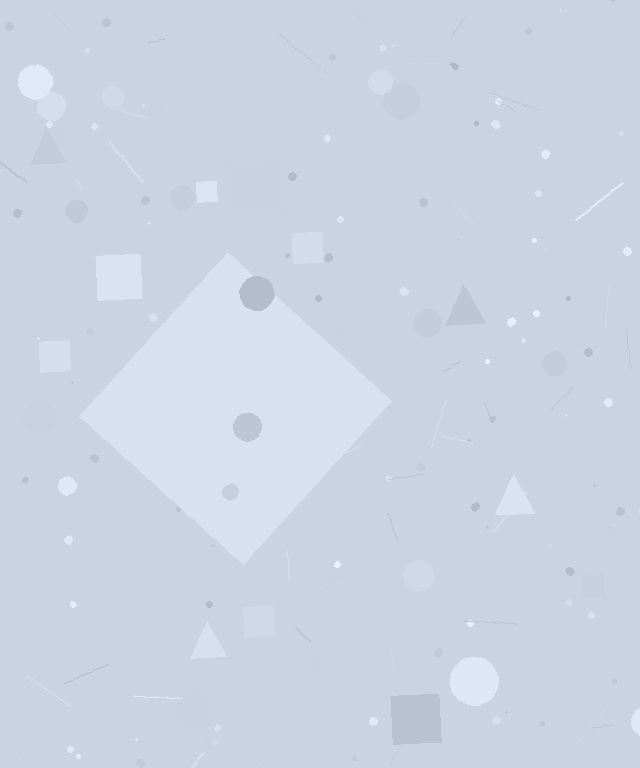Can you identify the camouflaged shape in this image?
The camouflaged shape is a diamond.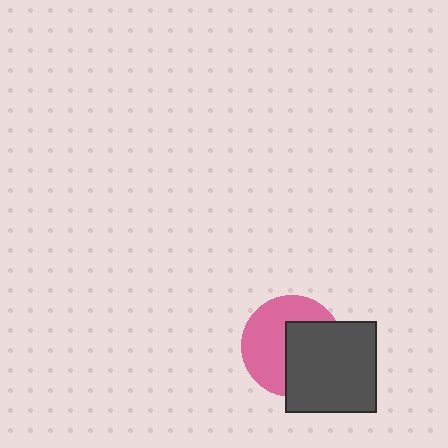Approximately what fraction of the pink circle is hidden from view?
Roughly 46% of the pink circle is hidden behind the dark gray square.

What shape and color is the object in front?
The object in front is a dark gray square.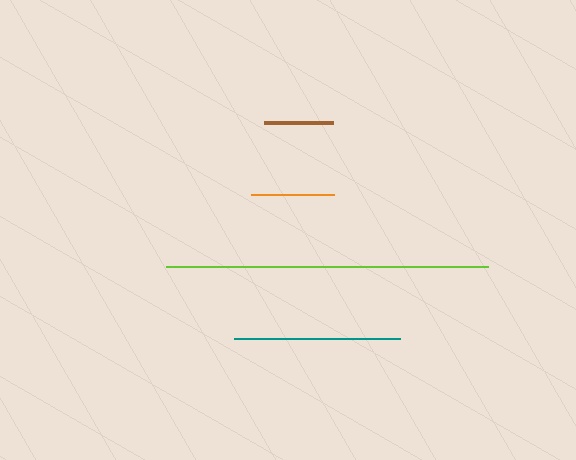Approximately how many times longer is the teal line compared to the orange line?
The teal line is approximately 2.0 times the length of the orange line.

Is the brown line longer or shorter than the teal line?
The teal line is longer than the brown line.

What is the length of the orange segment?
The orange segment is approximately 83 pixels long.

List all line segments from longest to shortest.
From longest to shortest: lime, teal, orange, brown.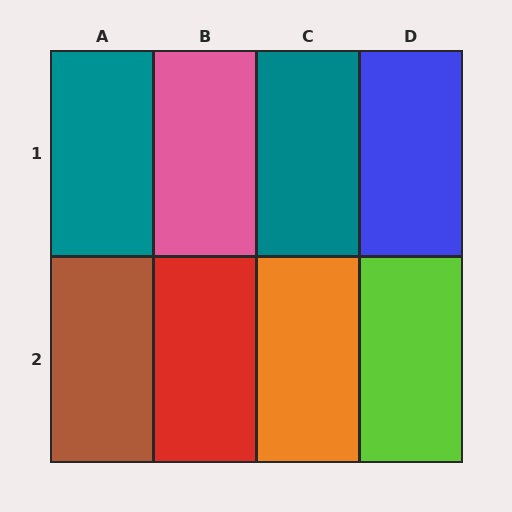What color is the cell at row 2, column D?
Lime.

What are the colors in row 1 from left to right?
Teal, pink, teal, blue.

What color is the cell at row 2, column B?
Red.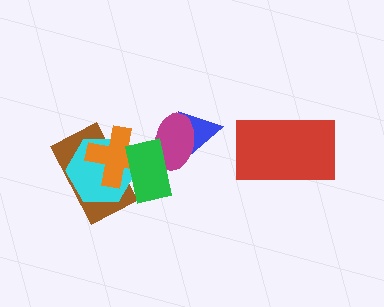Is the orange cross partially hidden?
Yes, it is partially covered by another shape.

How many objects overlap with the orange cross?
3 objects overlap with the orange cross.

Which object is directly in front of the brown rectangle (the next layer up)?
The cyan hexagon is directly in front of the brown rectangle.